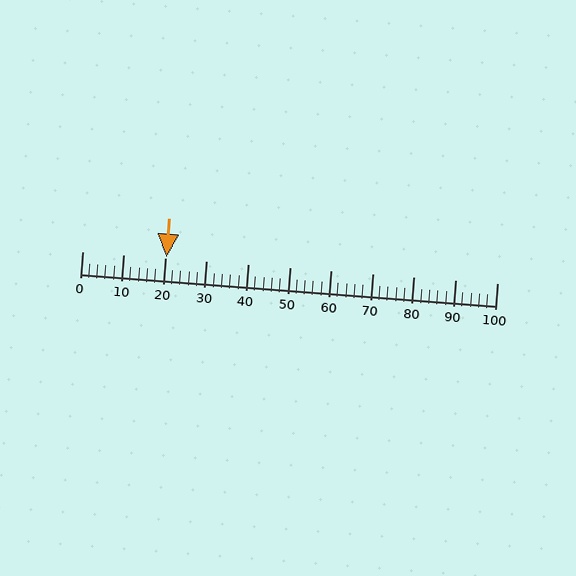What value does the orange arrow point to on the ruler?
The orange arrow points to approximately 20.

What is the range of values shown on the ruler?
The ruler shows values from 0 to 100.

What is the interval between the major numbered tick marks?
The major tick marks are spaced 10 units apart.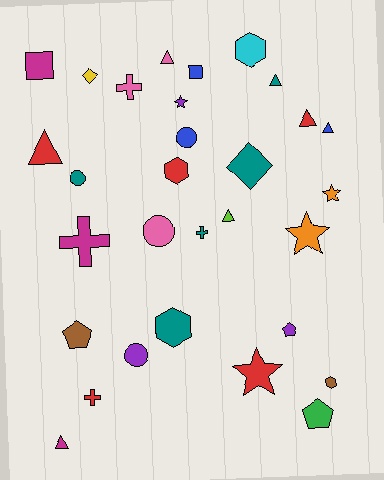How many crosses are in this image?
There are 4 crosses.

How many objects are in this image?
There are 30 objects.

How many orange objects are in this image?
There are 2 orange objects.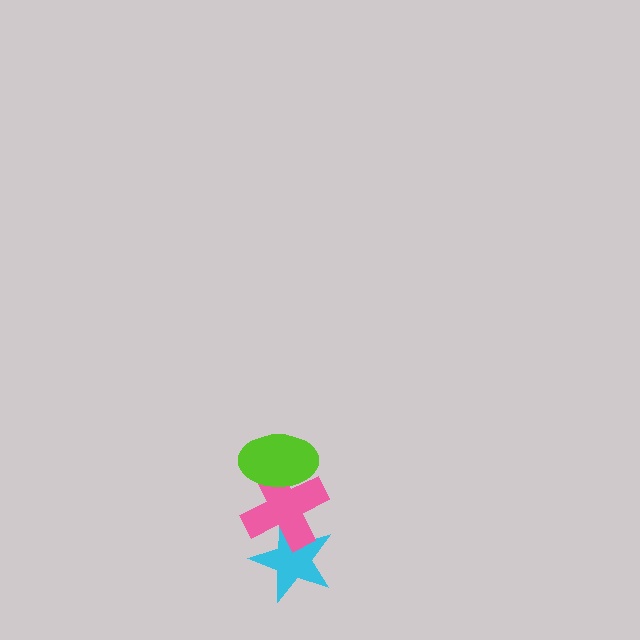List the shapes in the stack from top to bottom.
From top to bottom: the lime ellipse, the pink cross, the cyan star.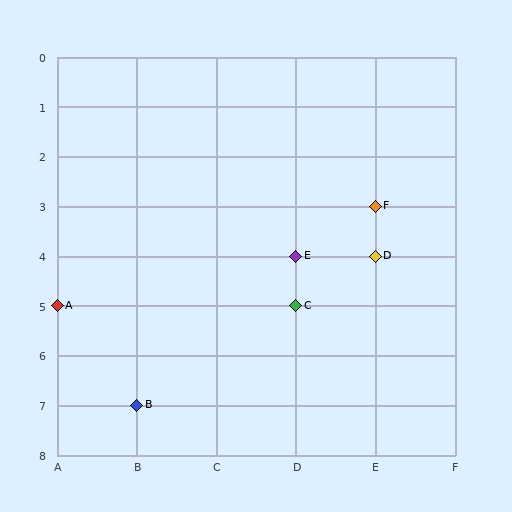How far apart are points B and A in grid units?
Points B and A are 1 column and 2 rows apart (about 2.2 grid units diagonally).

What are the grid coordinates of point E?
Point E is at grid coordinates (D, 4).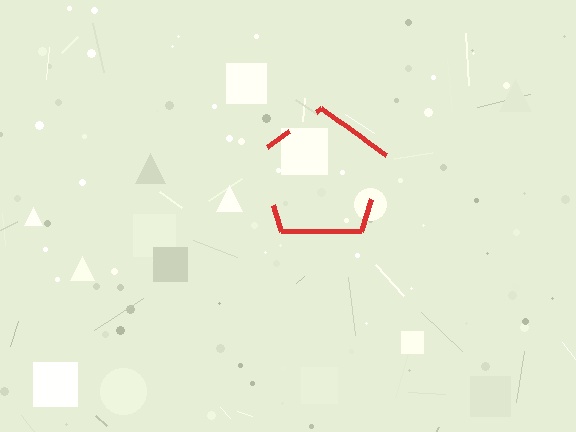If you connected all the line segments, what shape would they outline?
They would outline a pentagon.